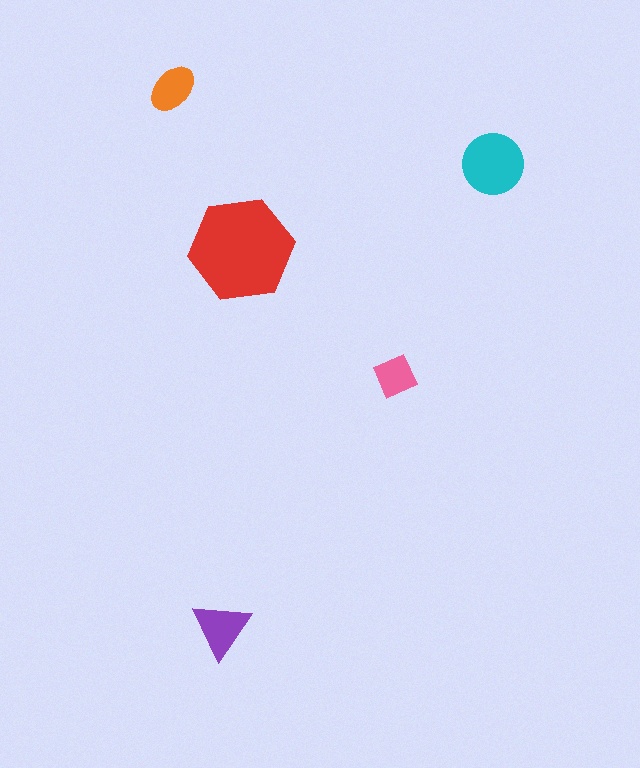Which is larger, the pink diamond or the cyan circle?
The cyan circle.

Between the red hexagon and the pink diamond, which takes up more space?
The red hexagon.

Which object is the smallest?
The pink diamond.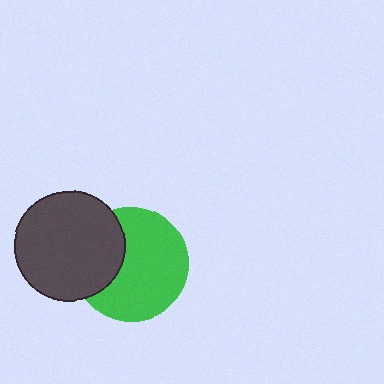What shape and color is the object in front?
The object in front is a dark gray circle.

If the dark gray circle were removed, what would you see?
You would see the complete green circle.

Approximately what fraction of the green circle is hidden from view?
Roughly 31% of the green circle is hidden behind the dark gray circle.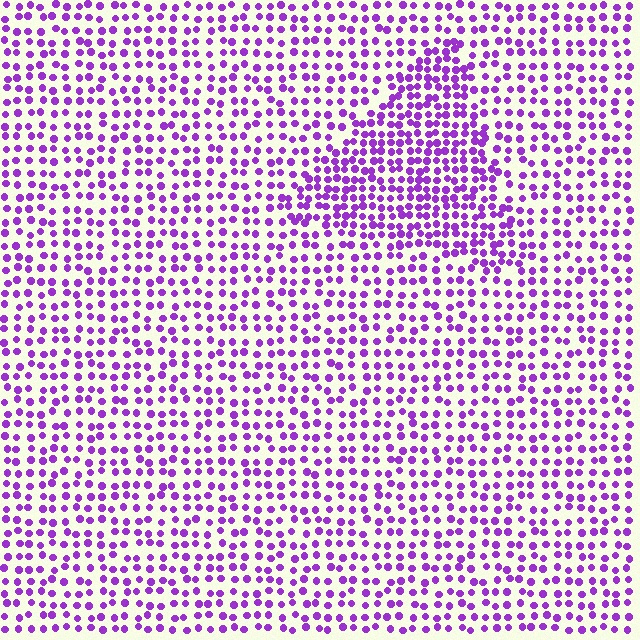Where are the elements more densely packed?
The elements are more densely packed inside the triangle boundary.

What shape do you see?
I see a triangle.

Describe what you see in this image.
The image contains small purple elements arranged at two different densities. A triangle-shaped region is visible where the elements are more densely packed than the surrounding area.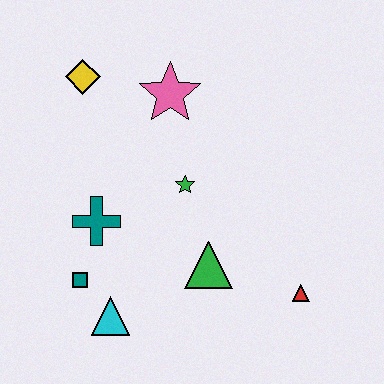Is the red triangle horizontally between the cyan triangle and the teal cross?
No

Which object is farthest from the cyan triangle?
The yellow diamond is farthest from the cyan triangle.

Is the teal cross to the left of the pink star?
Yes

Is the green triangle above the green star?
No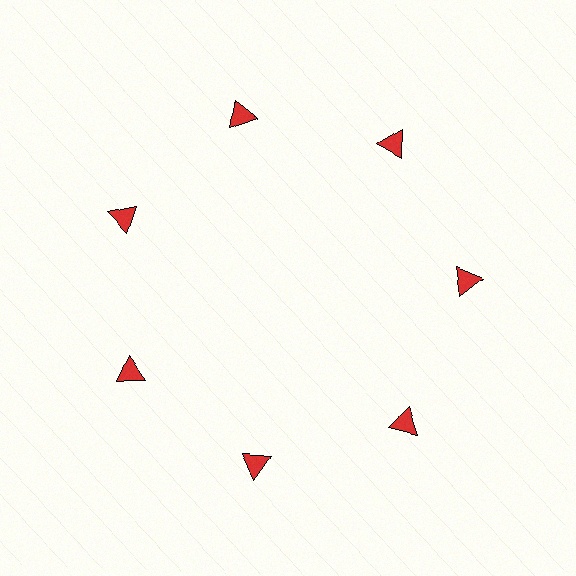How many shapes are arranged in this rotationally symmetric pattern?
There are 7 shapes, arranged in 7 groups of 1.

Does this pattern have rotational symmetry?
Yes, this pattern has 7-fold rotational symmetry. It looks the same after rotating 51 degrees around the center.